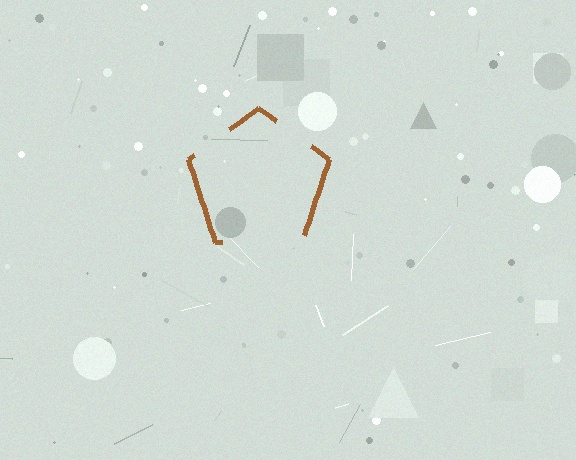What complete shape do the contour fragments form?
The contour fragments form a pentagon.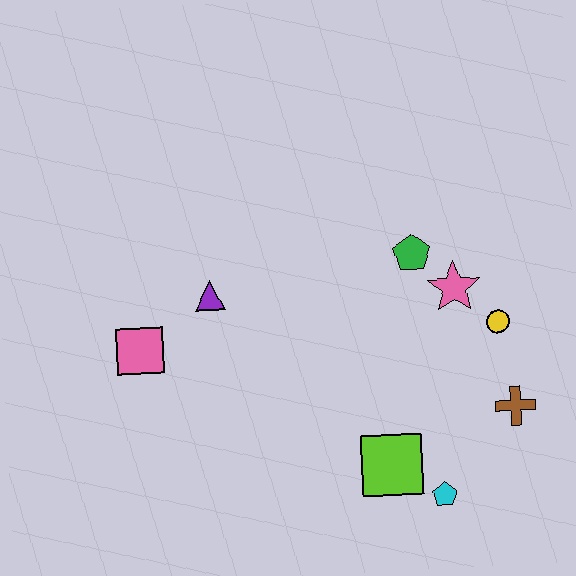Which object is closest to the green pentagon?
The pink star is closest to the green pentagon.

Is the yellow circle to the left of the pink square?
No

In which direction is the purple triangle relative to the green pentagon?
The purple triangle is to the left of the green pentagon.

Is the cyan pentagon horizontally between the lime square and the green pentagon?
No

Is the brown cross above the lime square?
Yes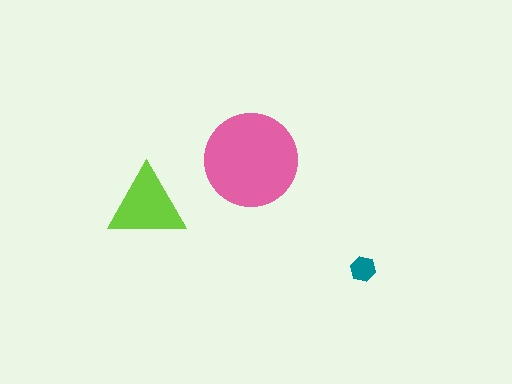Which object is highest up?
The pink circle is topmost.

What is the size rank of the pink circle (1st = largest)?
1st.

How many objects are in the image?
There are 3 objects in the image.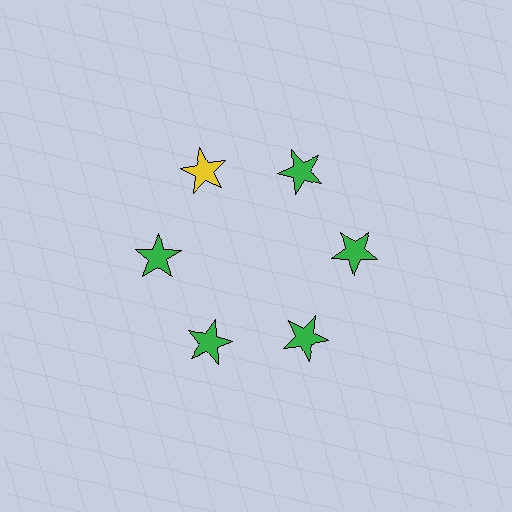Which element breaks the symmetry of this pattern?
The yellow star at roughly the 11 o'clock position breaks the symmetry. All other shapes are green stars.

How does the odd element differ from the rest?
It has a different color: yellow instead of green.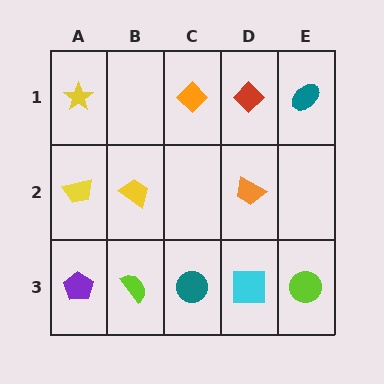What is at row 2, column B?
A yellow trapezoid.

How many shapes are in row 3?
5 shapes.